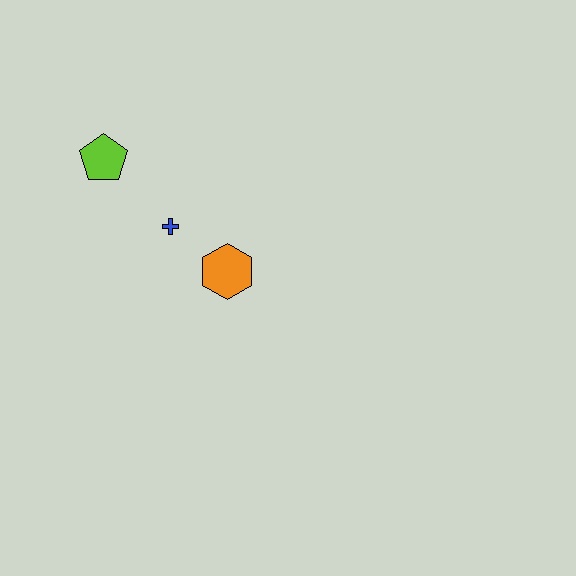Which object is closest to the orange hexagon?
The blue cross is closest to the orange hexagon.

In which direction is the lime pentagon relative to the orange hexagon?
The lime pentagon is to the left of the orange hexagon.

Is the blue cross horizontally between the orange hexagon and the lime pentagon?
Yes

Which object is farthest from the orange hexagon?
The lime pentagon is farthest from the orange hexagon.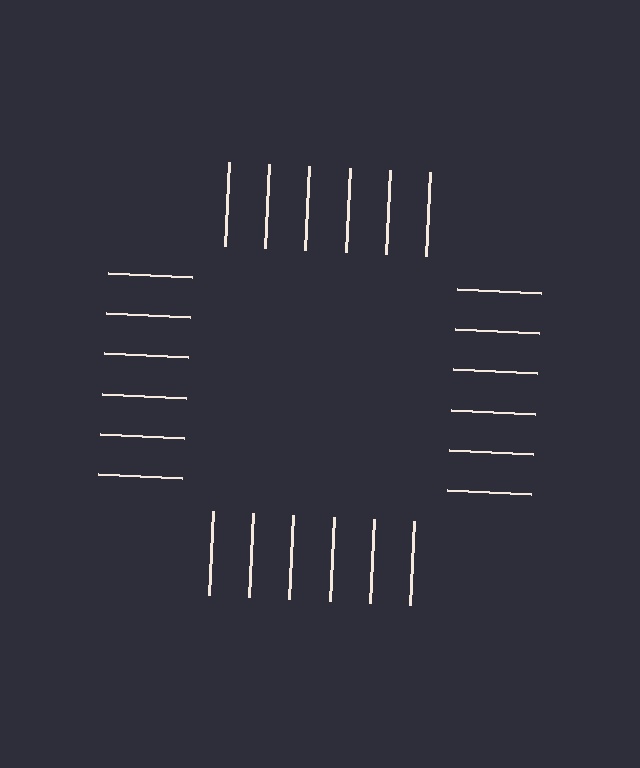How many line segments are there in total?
24 — 6 along each of the 4 edges.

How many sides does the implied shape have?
4 sides — the line-ends trace a square.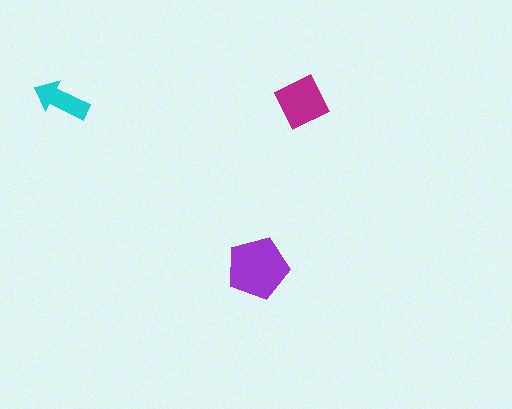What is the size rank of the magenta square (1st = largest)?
2nd.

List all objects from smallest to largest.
The cyan arrow, the magenta square, the purple pentagon.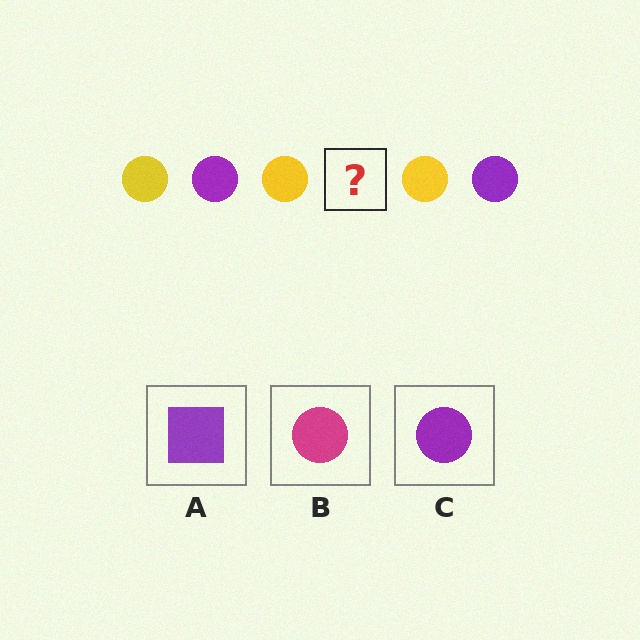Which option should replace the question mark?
Option C.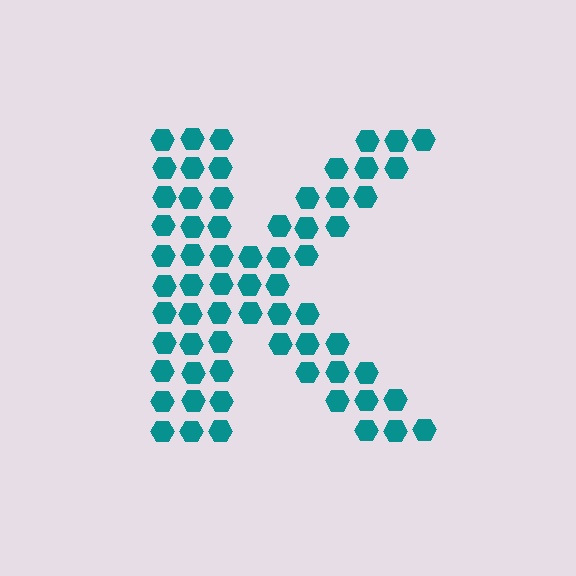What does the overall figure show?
The overall figure shows the letter K.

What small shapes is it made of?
It is made of small hexagons.